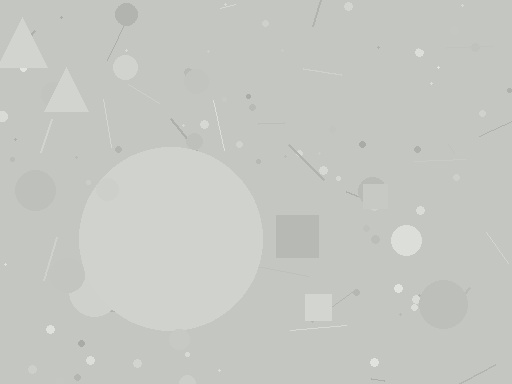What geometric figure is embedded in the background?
A circle is embedded in the background.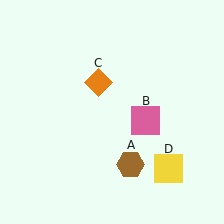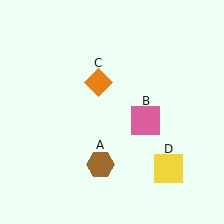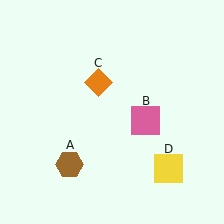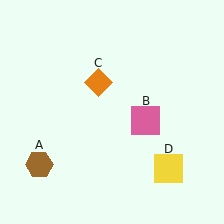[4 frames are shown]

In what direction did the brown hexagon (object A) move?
The brown hexagon (object A) moved left.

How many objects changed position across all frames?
1 object changed position: brown hexagon (object A).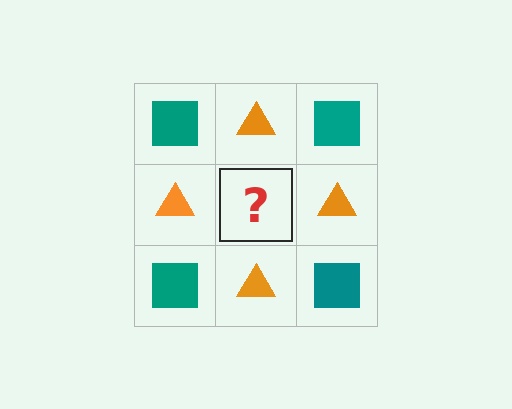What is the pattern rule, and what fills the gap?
The rule is that it alternates teal square and orange triangle in a checkerboard pattern. The gap should be filled with a teal square.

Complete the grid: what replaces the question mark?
The question mark should be replaced with a teal square.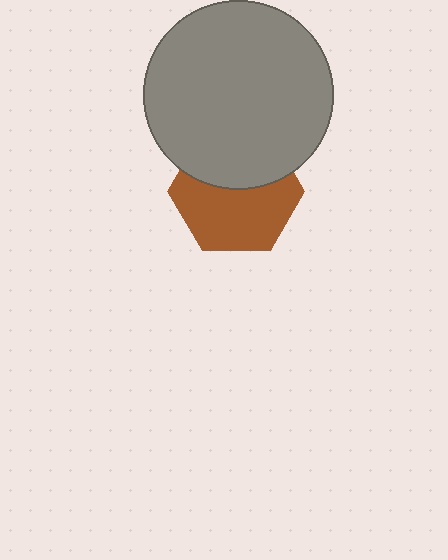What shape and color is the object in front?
The object in front is a gray circle.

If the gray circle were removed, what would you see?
You would see the complete brown hexagon.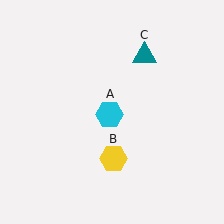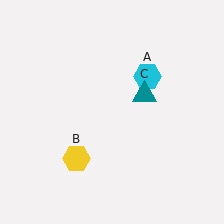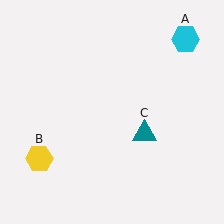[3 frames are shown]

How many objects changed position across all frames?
3 objects changed position: cyan hexagon (object A), yellow hexagon (object B), teal triangle (object C).